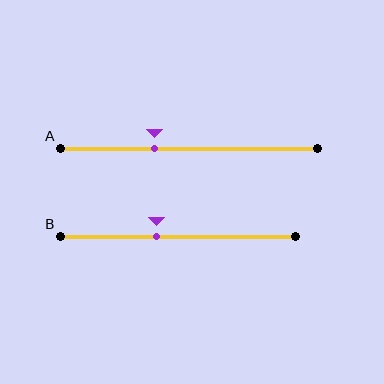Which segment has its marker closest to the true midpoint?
Segment B has its marker closest to the true midpoint.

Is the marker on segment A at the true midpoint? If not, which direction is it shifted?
No, the marker on segment A is shifted to the left by about 13% of the segment length.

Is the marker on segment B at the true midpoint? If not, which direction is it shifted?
No, the marker on segment B is shifted to the left by about 9% of the segment length.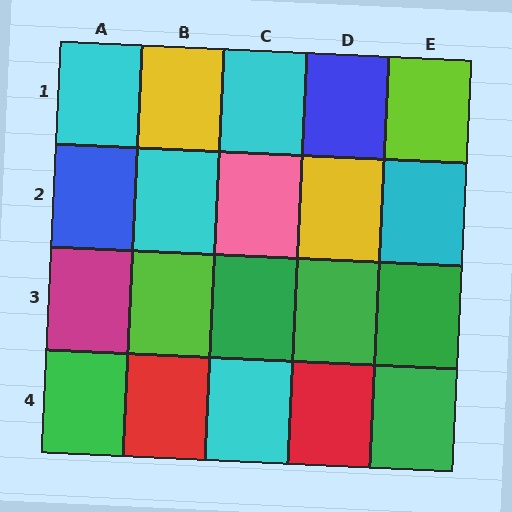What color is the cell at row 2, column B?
Cyan.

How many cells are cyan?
5 cells are cyan.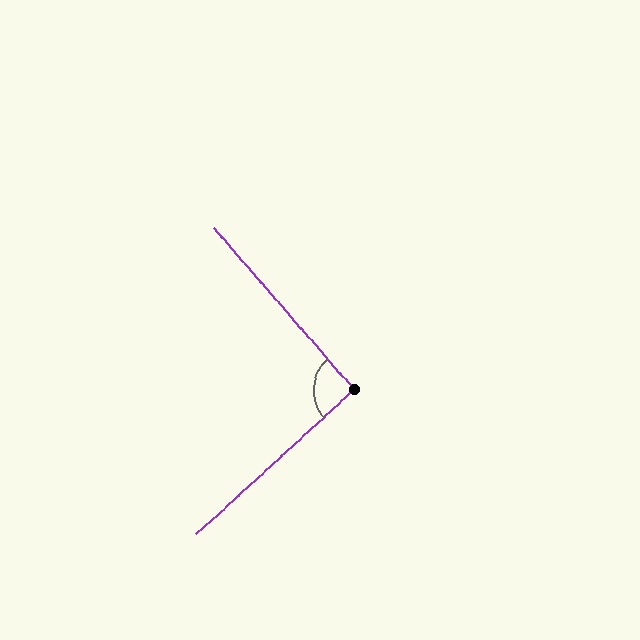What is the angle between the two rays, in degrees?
Approximately 92 degrees.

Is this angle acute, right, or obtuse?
It is approximately a right angle.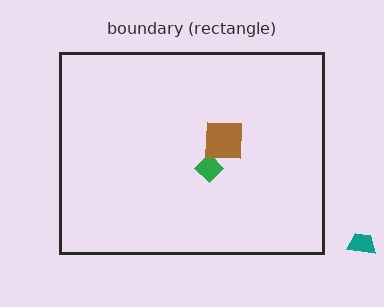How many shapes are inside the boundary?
2 inside, 1 outside.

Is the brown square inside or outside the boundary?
Inside.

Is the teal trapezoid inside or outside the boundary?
Outside.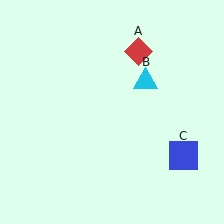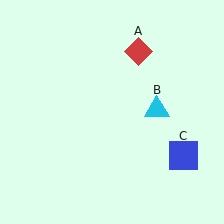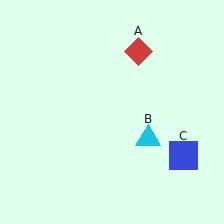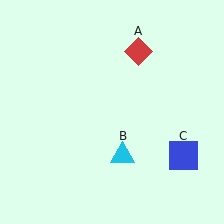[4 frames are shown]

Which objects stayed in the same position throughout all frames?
Red diamond (object A) and blue square (object C) remained stationary.